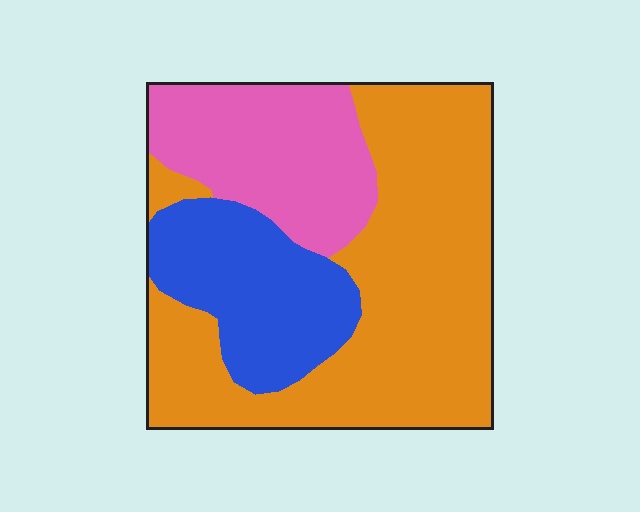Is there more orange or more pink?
Orange.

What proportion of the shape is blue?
Blue takes up less than a quarter of the shape.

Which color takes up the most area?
Orange, at roughly 55%.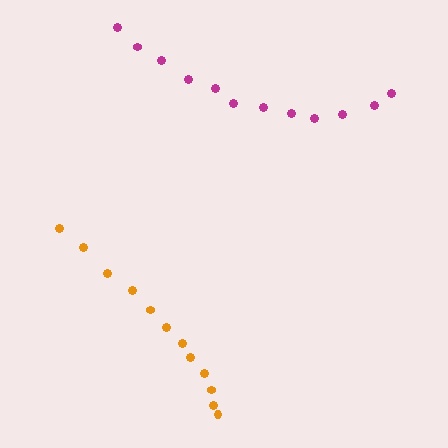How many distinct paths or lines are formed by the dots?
There are 2 distinct paths.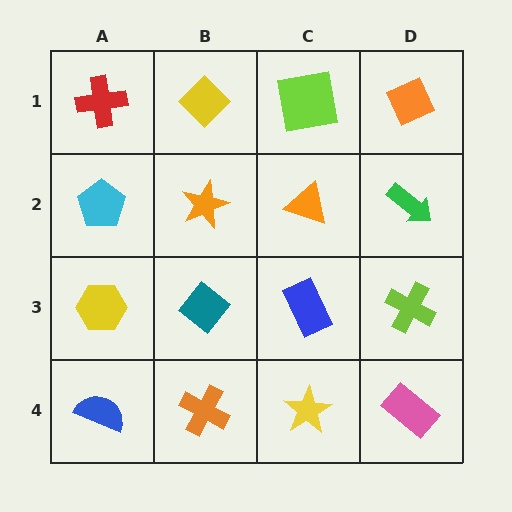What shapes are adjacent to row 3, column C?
An orange triangle (row 2, column C), a yellow star (row 4, column C), a teal diamond (row 3, column B), a lime cross (row 3, column D).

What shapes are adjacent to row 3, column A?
A cyan pentagon (row 2, column A), a blue semicircle (row 4, column A), a teal diamond (row 3, column B).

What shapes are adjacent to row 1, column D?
A green arrow (row 2, column D), a lime square (row 1, column C).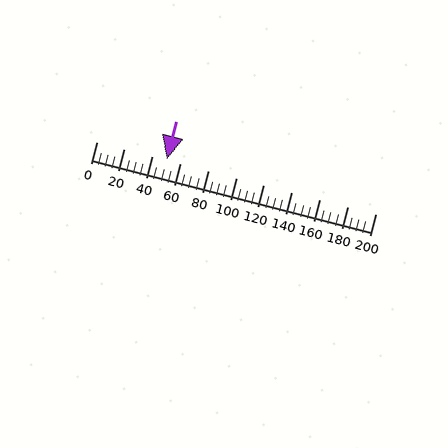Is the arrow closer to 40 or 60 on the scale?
The arrow is closer to 60.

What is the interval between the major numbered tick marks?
The major tick marks are spaced 20 units apart.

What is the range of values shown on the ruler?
The ruler shows values from 0 to 200.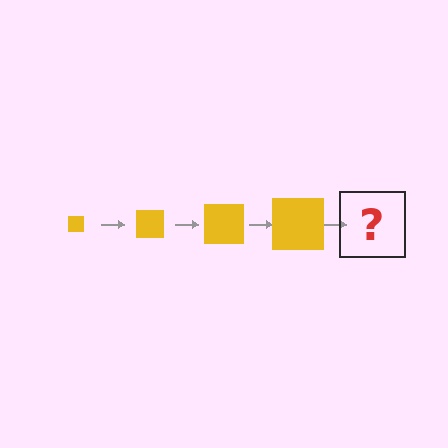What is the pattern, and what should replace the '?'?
The pattern is that the square gets progressively larger each step. The '?' should be a yellow square, larger than the previous one.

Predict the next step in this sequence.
The next step is a yellow square, larger than the previous one.